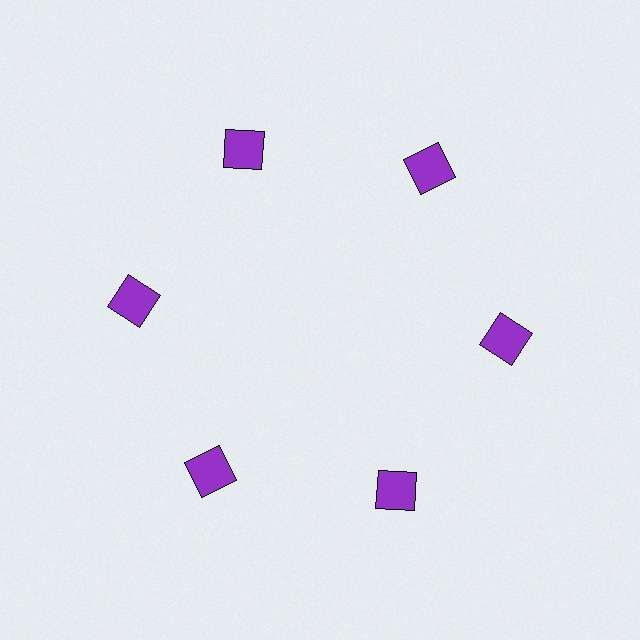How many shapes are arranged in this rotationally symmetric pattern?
There are 6 shapes, arranged in 6 groups of 1.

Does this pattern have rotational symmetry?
Yes, this pattern has 6-fold rotational symmetry. It looks the same after rotating 60 degrees around the center.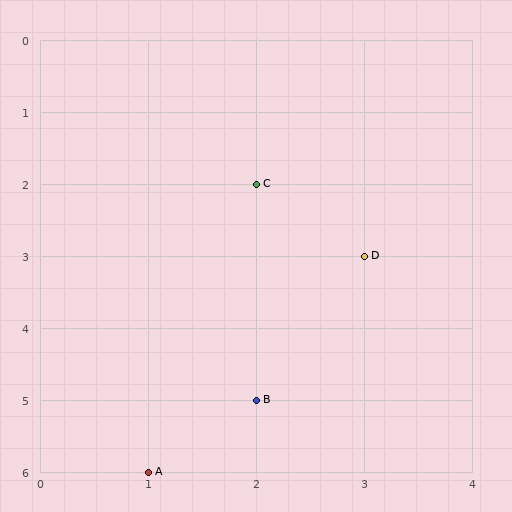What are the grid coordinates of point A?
Point A is at grid coordinates (1, 6).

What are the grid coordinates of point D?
Point D is at grid coordinates (3, 3).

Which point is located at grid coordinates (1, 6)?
Point A is at (1, 6).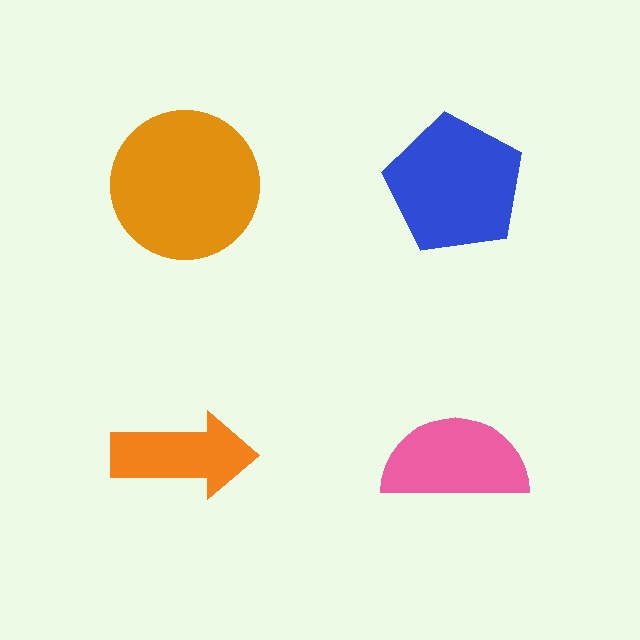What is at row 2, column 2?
A pink semicircle.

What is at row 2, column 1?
An orange arrow.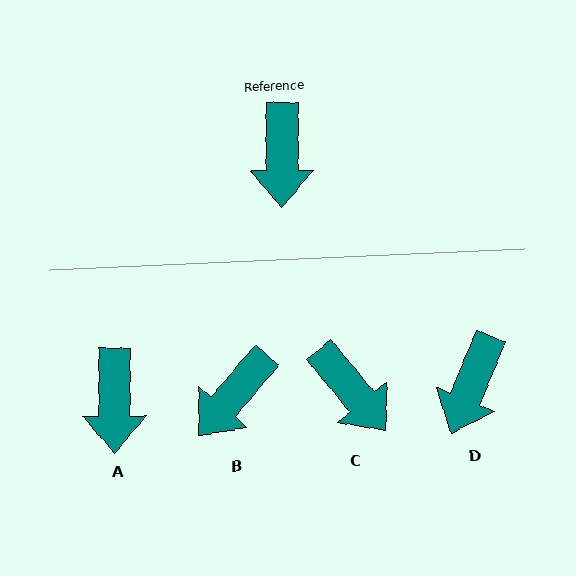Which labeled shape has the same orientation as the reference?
A.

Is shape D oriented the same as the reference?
No, it is off by about 22 degrees.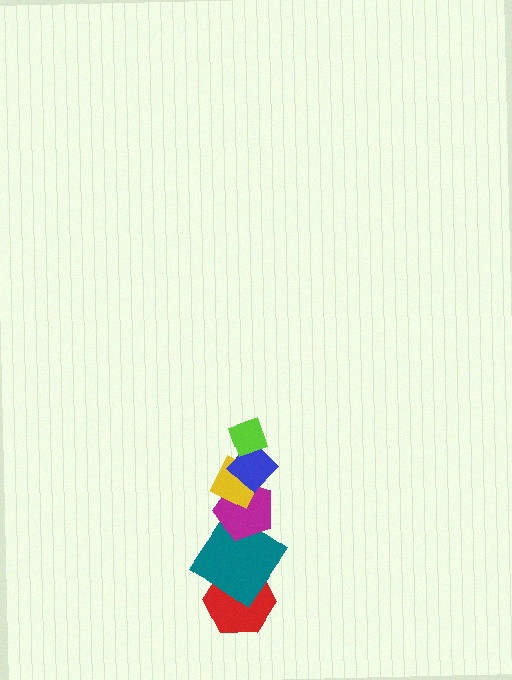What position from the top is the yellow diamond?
The yellow diamond is 3rd from the top.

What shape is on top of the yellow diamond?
The blue diamond is on top of the yellow diamond.